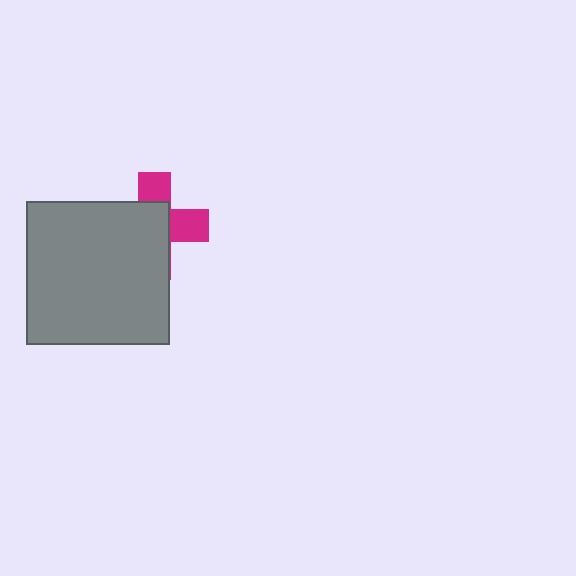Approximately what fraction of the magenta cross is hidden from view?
Roughly 61% of the magenta cross is hidden behind the gray square.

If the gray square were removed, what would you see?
You would see the complete magenta cross.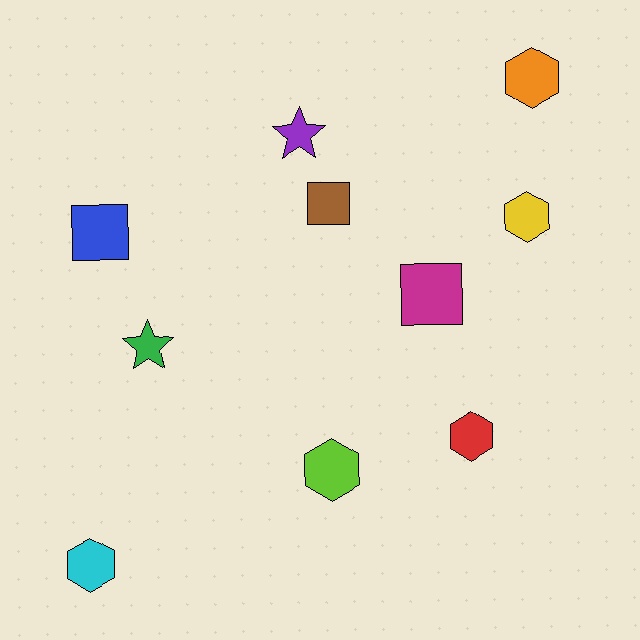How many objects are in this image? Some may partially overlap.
There are 10 objects.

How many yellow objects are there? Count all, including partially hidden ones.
There is 1 yellow object.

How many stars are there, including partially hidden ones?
There are 2 stars.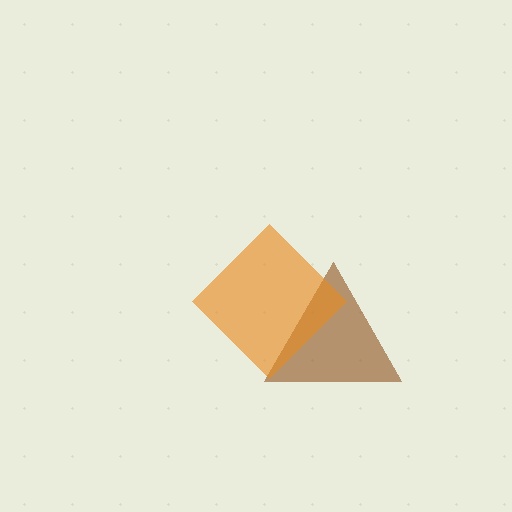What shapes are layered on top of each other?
The layered shapes are: a brown triangle, an orange diamond.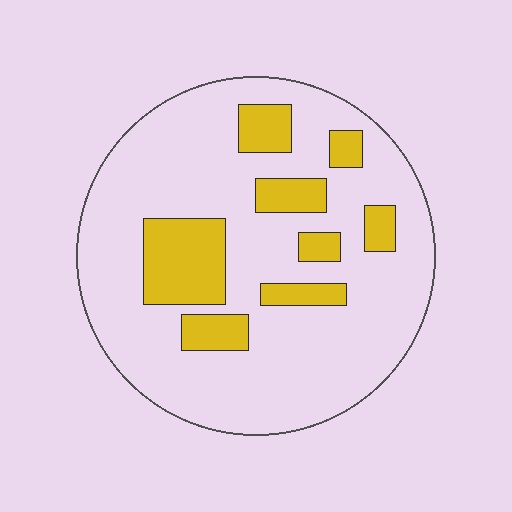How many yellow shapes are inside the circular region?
8.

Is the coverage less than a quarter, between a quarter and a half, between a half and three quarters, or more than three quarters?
Less than a quarter.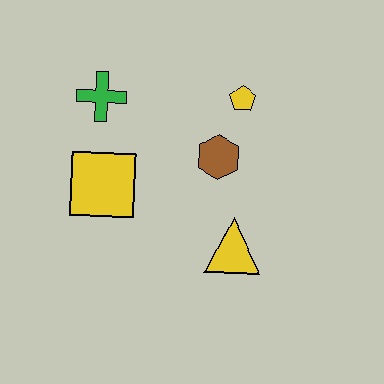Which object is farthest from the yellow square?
The yellow pentagon is farthest from the yellow square.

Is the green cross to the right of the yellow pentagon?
No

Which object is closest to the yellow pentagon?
The brown hexagon is closest to the yellow pentagon.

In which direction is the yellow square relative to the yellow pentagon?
The yellow square is to the left of the yellow pentagon.